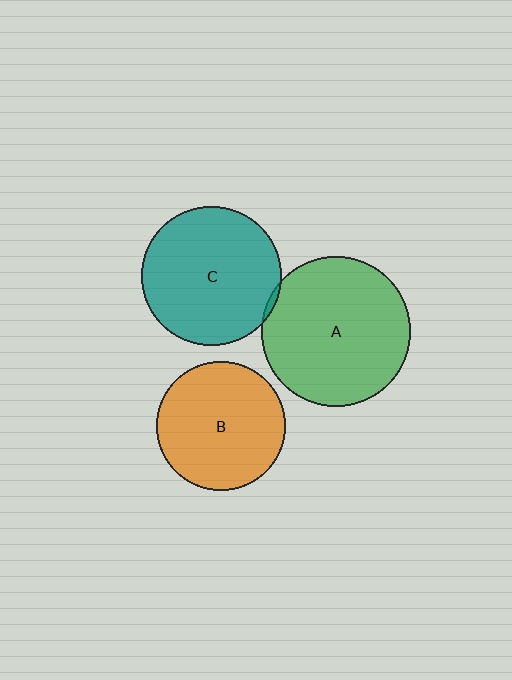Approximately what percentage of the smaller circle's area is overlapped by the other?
Approximately 5%.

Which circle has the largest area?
Circle A (green).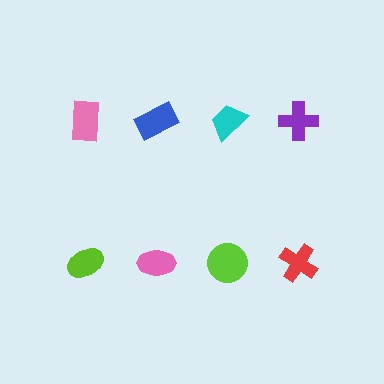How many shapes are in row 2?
4 shapes.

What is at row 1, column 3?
A cyan trapezoid.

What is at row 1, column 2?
A blue rectangle.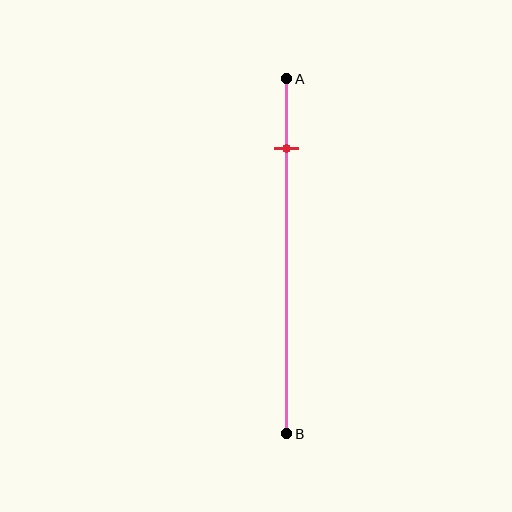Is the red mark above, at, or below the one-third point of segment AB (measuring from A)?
The red mark is above the one-third point of segment AB.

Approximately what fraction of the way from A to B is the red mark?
The red mark is approximately 20% of the way from A to B.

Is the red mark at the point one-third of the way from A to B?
No, the mark is at about 20% from A, not at the 33% one-third point.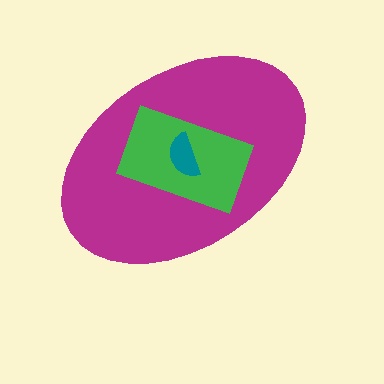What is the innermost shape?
The teal semicircle.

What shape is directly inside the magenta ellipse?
The green rectangle.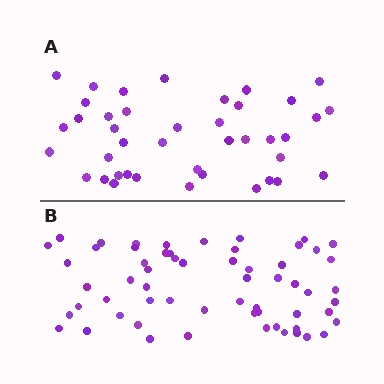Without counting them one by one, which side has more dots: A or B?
Region B (the bottom region) has more dots.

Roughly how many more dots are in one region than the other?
Region B has approximately 20 more dots than region A.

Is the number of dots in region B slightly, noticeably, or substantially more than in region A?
Region B has substantially more. The ratio is roughly 1.5 to 1.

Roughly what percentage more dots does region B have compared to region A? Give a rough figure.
About 45% more.